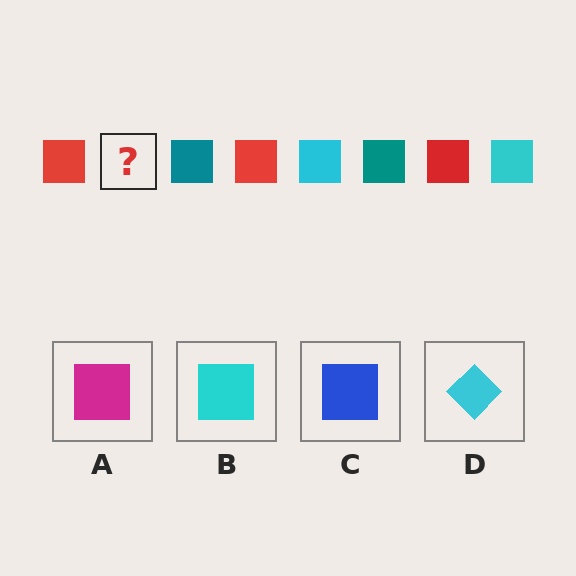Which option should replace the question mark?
Option B.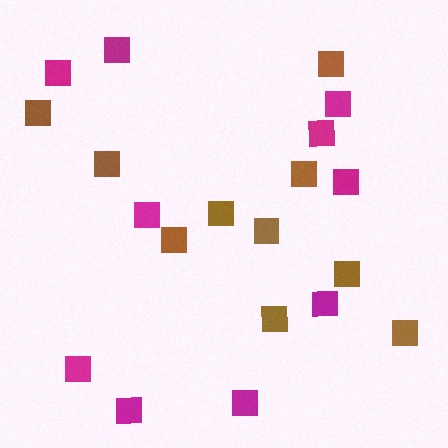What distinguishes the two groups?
There are 2 groups: one group of magenta squares (10) and one group of brown squares (10).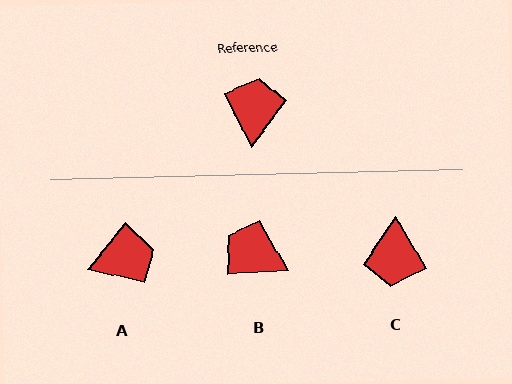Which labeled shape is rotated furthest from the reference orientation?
C, about 176 degrees away.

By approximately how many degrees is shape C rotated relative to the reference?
Approximately 176 degrees clockwise.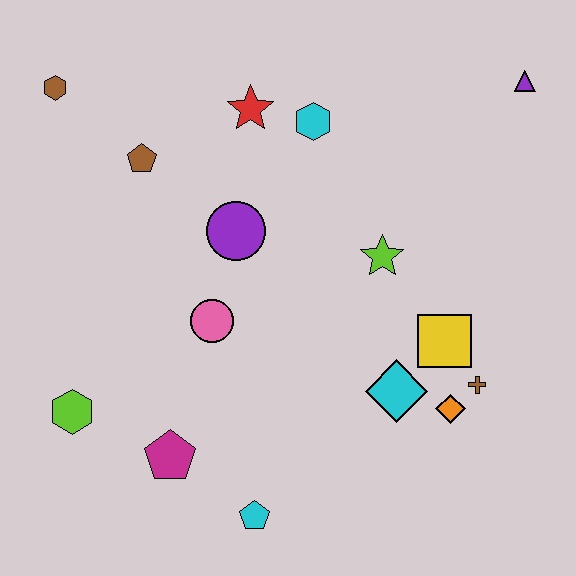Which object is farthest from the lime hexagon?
The purple triangle is farthest from the lime hexagon.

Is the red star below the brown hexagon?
Yes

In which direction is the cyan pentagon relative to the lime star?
The cyan pentagon is below the lime star.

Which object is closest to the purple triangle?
The cyan hexagon is closest to the purple triangle.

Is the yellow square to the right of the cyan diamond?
Yes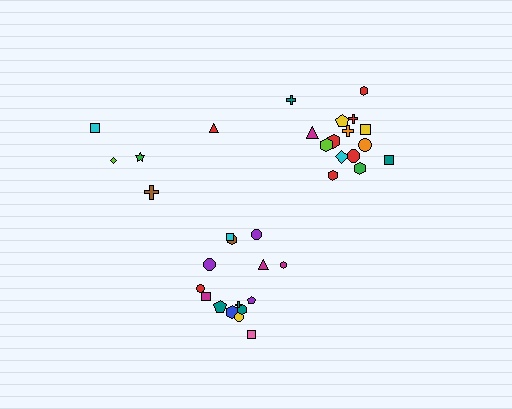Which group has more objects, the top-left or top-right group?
The top-right group.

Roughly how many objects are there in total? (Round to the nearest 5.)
Roughly 35 objects in total.